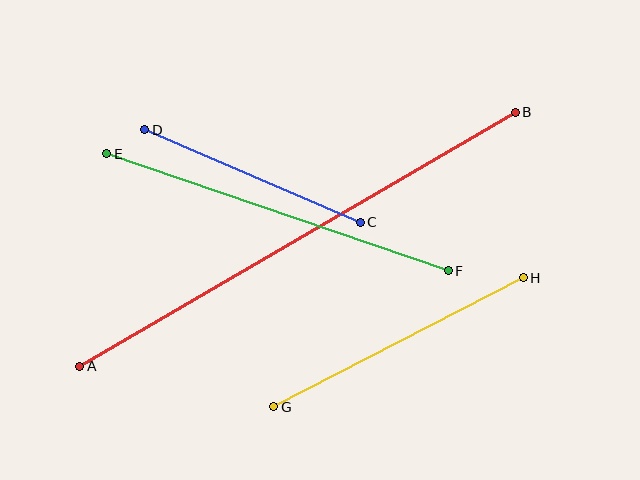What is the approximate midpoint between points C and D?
The midpoint is at approximately (253, 176) pixels.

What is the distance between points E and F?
The distance is approximately 361 pixels.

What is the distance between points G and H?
The distance is approximately 281 pixels.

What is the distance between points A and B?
The distance is approximately 504 pixels.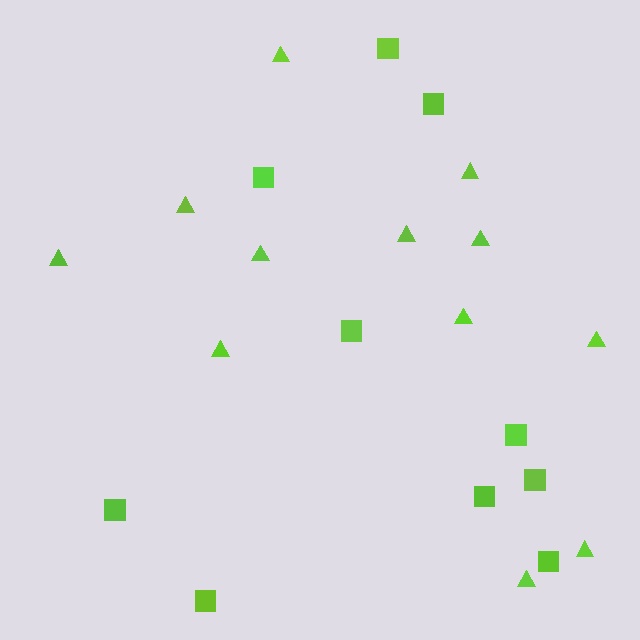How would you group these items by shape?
There are 2 groups: one group of triangles (12) and one group of squares (10).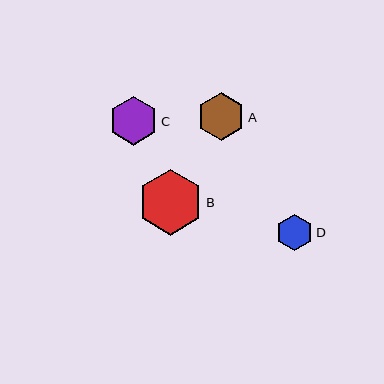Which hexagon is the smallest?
Hexagon D is the smallest with a size of approximately 37 pixels.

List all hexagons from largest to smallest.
From largest to smallest: B, C, A, D.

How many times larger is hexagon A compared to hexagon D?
Hexagon A is approximately 1.3 times the size of hexagon D.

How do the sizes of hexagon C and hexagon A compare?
Hexagon C and hexagon A are approximately the same size.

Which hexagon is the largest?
Hexagon B is the largest with a size of approximately 66 pixels.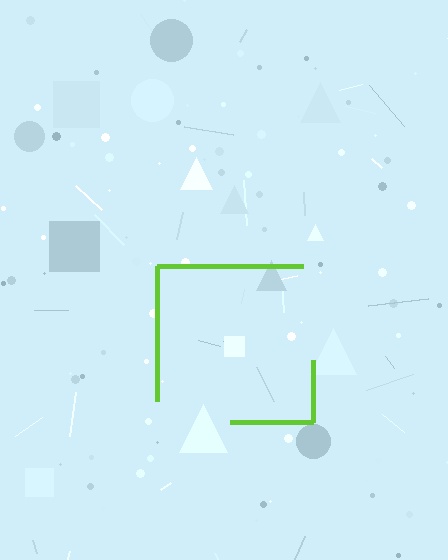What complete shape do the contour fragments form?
The contour fragments form a square.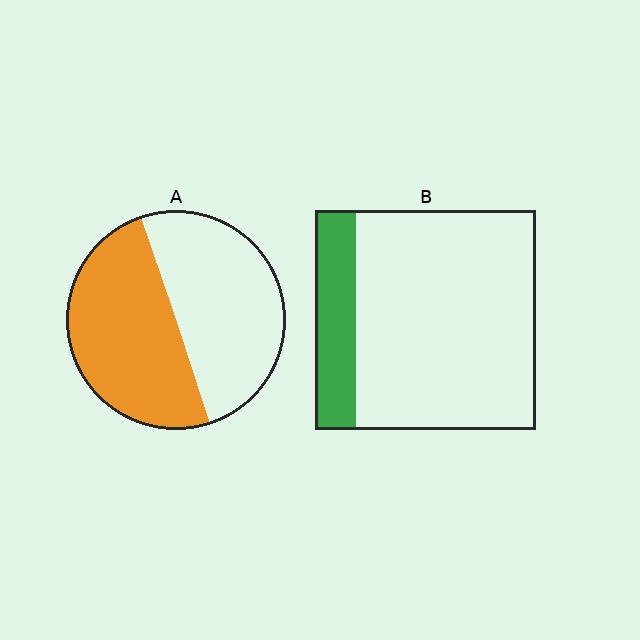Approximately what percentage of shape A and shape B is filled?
A is approximately 50% and B is approximately 20%.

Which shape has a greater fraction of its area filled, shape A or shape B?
Shape A.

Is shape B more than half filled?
No.